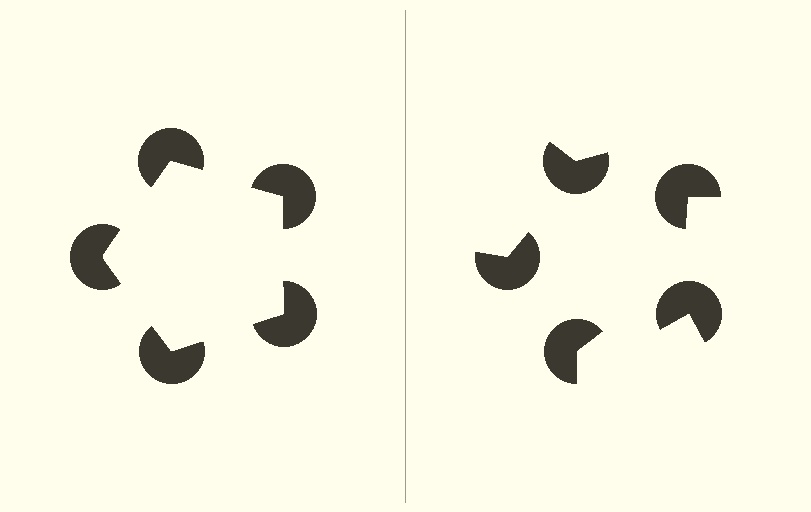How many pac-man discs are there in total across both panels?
10 — 5 on each side.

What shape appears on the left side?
An illusory pentagon.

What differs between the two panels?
The pac-man discs are positioned identically on both sides; only the wedge orientations differ. On the left they align to a pentagon; on the right they are misaligned.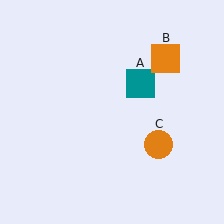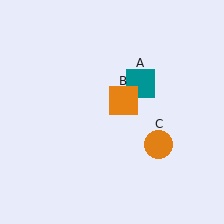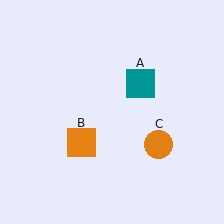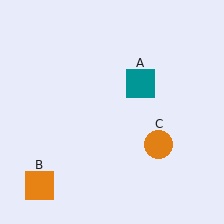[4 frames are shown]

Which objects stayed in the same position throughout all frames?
Teal square (object A) and orange circle (object C) remained stationary.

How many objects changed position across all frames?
1 object changed position: orange square (object B).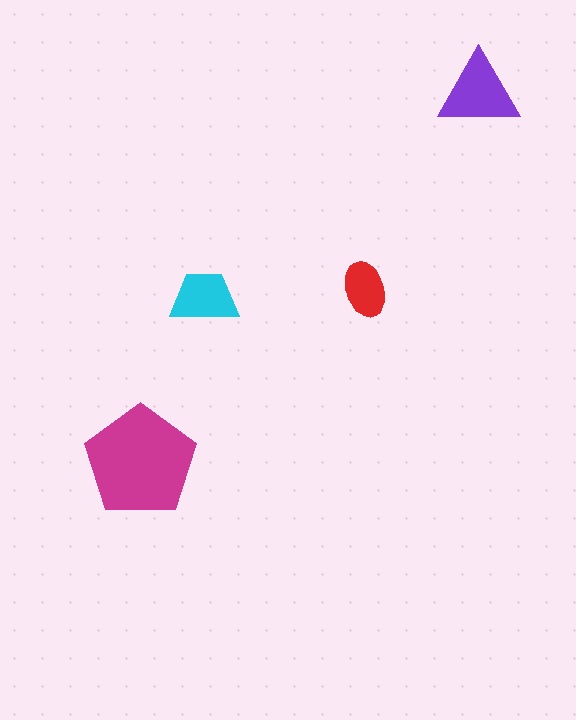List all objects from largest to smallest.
The magenta pentagon, the purple triangle, the cyan trapezoid, the red ellipse.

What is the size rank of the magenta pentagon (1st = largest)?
1st.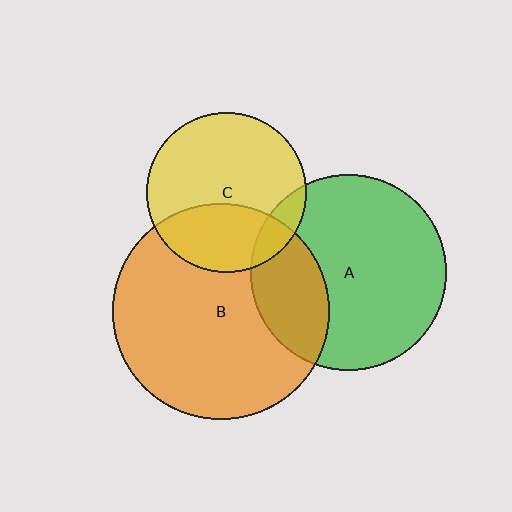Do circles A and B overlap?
Yes.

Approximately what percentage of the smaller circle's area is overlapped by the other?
Approximately 25%.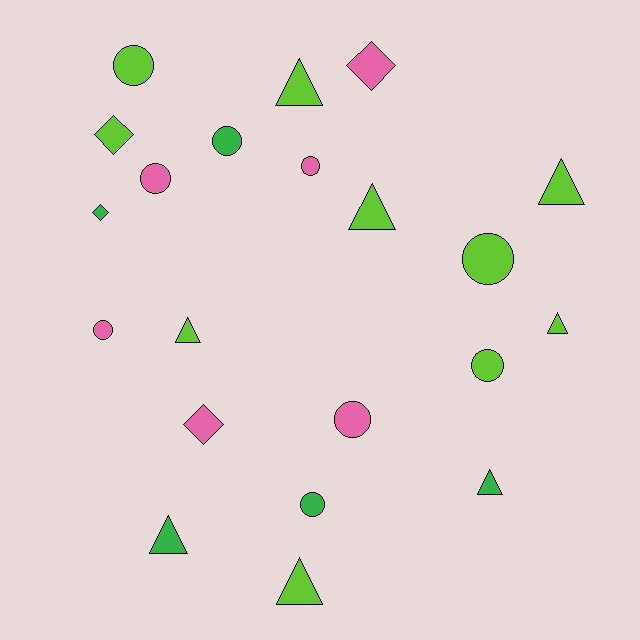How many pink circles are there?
There are 4 pink circles.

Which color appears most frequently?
Lime, with 10 objects.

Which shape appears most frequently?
Circle, with 9 objects.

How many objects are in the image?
There are 21 objects.